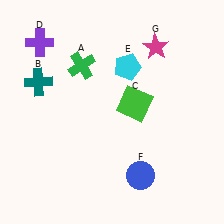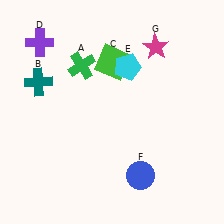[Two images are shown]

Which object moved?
The green square (C) moved up.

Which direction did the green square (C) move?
The green square (C) moved up.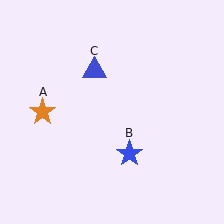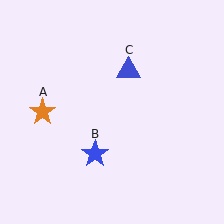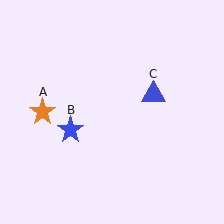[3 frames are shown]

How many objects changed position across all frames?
2 objects changed position: blue star (object B), blue triangle (object C).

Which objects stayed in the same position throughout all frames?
Orange star (object A) remained stationary.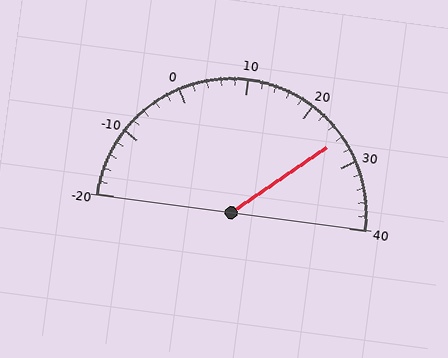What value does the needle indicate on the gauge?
The needle indicates approximately 26.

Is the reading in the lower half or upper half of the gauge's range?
The reading is in the upper half of the range (-20 to 40).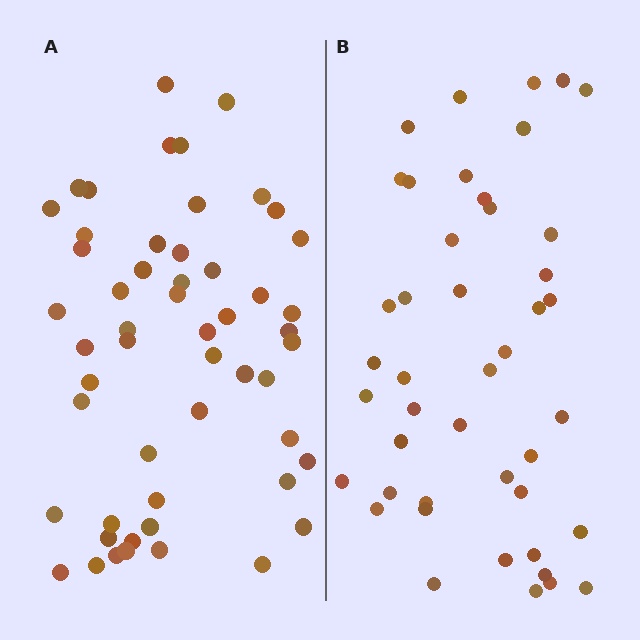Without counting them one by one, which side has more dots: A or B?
Region A (the left region) has more dots.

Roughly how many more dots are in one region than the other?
Region A has roughly 8 or so more dots than region B.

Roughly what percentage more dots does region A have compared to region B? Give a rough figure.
About 20% more.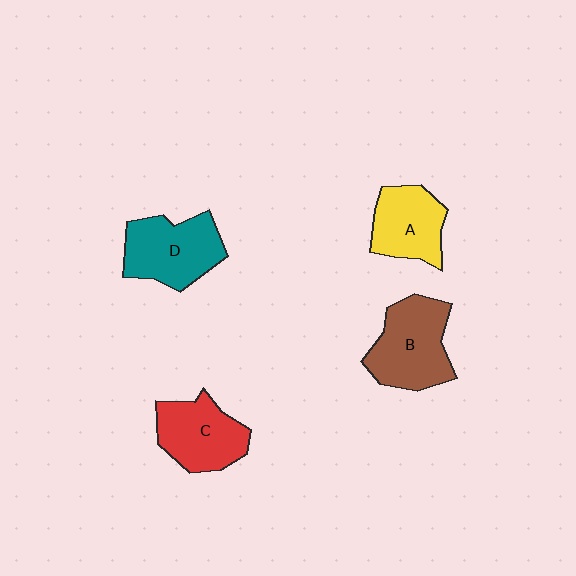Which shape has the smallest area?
Shape A (yellow).